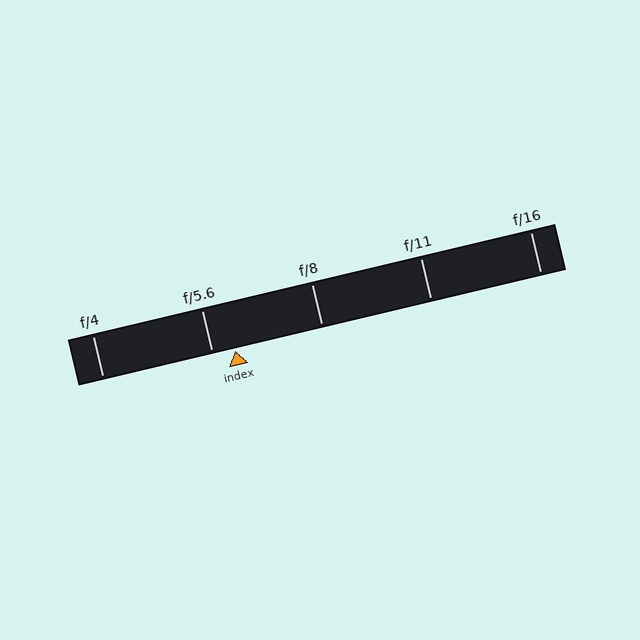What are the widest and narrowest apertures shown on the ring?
The widest aperture shown is f/4 and the narrowest is f/16.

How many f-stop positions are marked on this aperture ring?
There are 5 f-stop positions marked.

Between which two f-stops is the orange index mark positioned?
The index mark is between f/5.6 and f/8.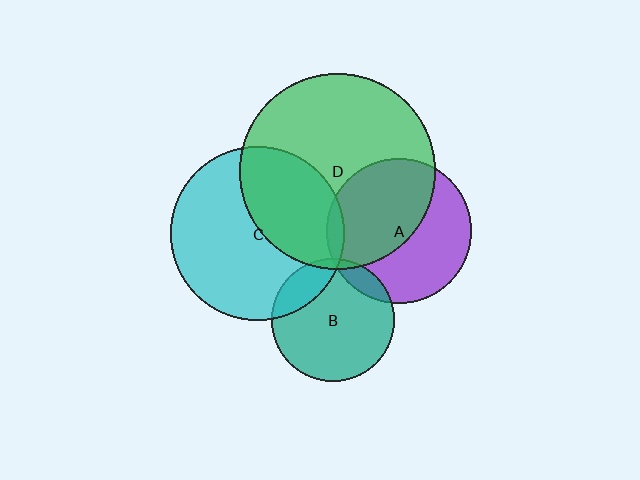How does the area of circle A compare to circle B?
Approximately 1.4 times.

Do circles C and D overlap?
Yes.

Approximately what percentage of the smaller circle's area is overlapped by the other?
Approximately 40%.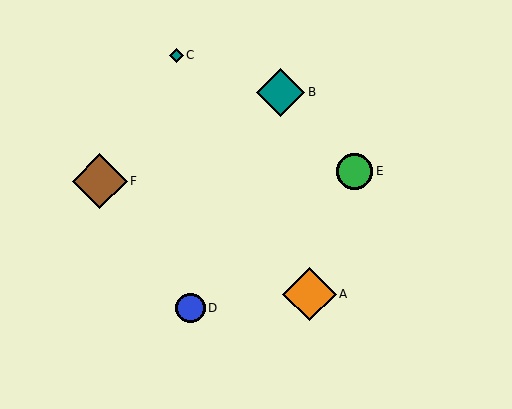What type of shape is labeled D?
Shape D is a blue circle.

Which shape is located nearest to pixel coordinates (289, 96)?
The teal diamond (labeled B) at (281, 92) is nearest to that location.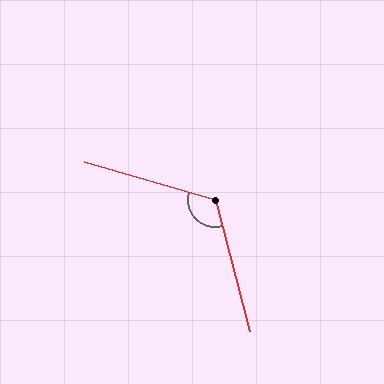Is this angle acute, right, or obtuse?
It is obtuse.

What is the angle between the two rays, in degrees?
Approximately 121 degrees.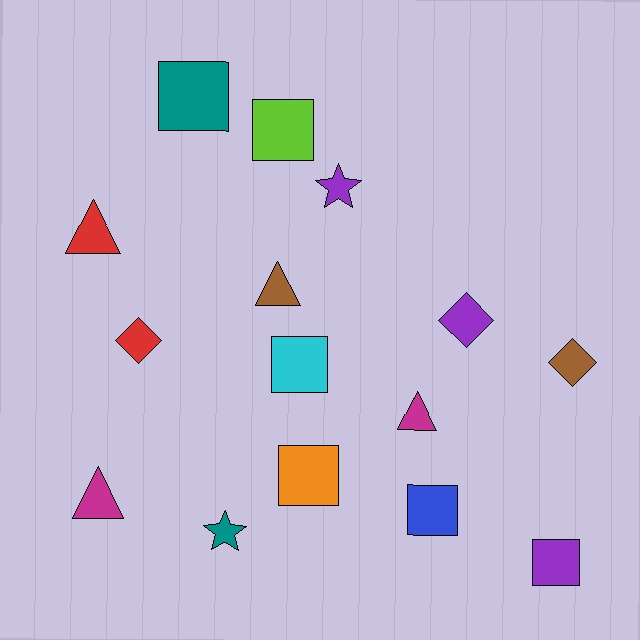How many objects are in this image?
There are 15 objects.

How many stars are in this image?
There are 2 stars.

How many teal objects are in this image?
There are 2 teal objects.